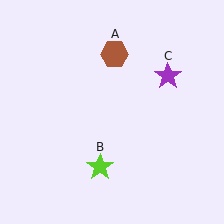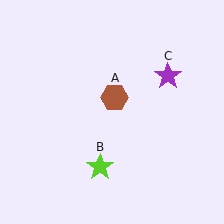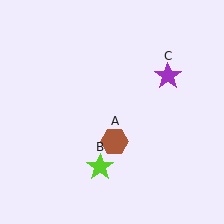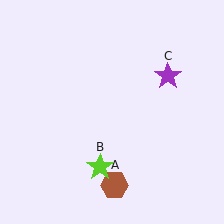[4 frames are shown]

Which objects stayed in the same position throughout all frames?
Lime star (object B) and purple star (object C) remained stationary.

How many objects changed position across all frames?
1 object changed position: brown hexagon (object A).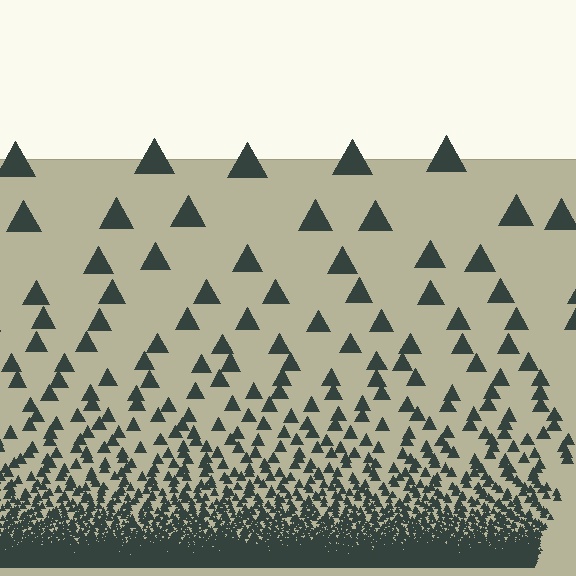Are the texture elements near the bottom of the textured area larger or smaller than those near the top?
Smaller. The gradient is inverted — elements near the bottom are smaller and denser.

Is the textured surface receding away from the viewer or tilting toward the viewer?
The surface appears to tilt toward the viewer. Texture elements get larger and sparser toward the top.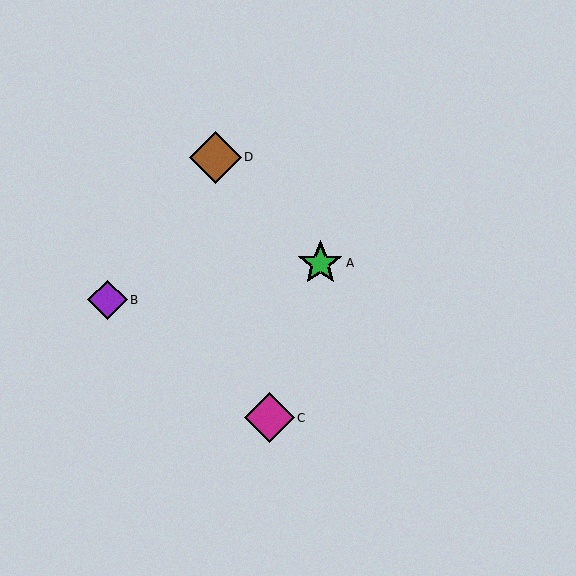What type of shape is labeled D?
Shape D is a brown diamond.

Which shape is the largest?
The brown diamond (labeled D) is the largest.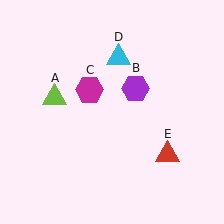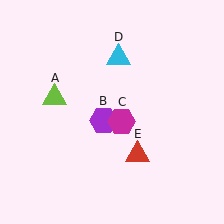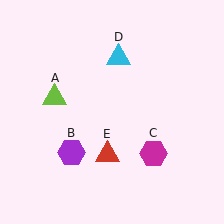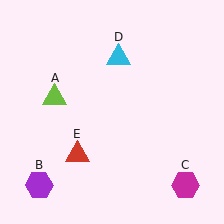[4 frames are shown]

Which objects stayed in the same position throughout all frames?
Lime triangle (object A) and cyan triangle (object D) remained stationary.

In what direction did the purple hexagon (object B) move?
The purple hexagon (object B) moved down and to the left.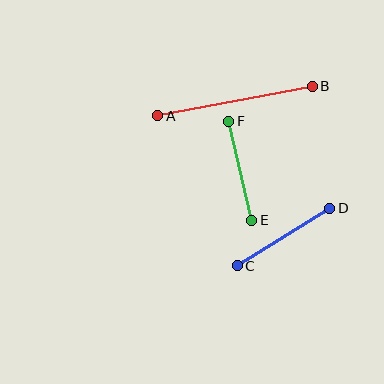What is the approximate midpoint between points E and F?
The midpoint is at approximately (240, 171) pixels.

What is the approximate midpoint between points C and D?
The midpoint is at approximately (283, 237) pixels.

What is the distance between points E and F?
The distance is approximately 101 pixels.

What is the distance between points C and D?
The distance is approximately 109 pixels.